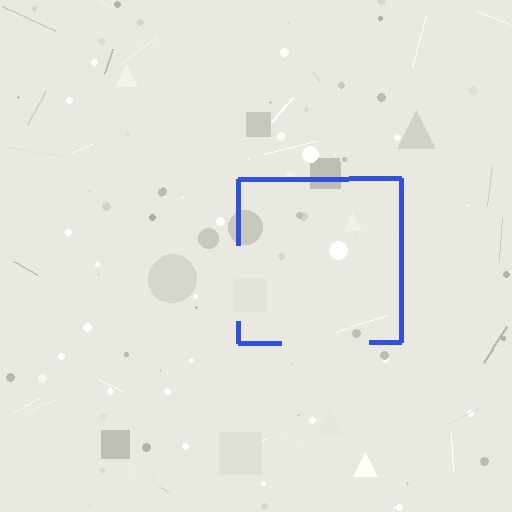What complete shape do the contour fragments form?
The contour fragments form a square.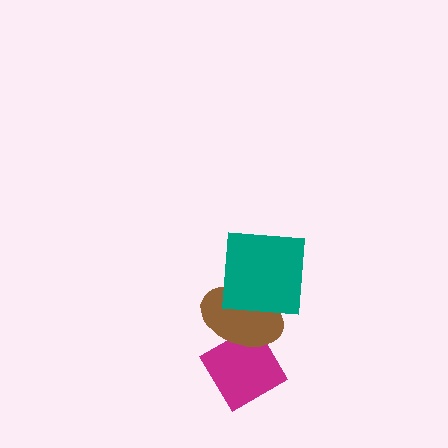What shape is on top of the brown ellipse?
The teal square is on top of the brown ellipse.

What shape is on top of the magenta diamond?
The brown ellipse is on top of the magenta diamond.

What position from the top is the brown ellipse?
The brown ellipse is 2nd from the top.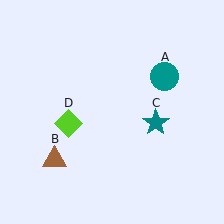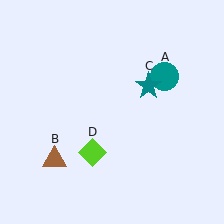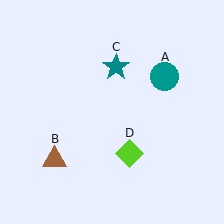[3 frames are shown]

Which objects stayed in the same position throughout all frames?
Teal circle (object A) and brown triangle (object B) remained stationary.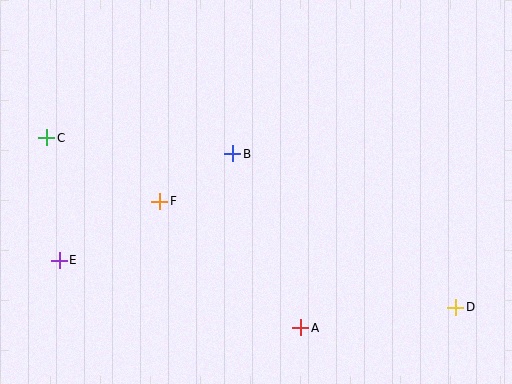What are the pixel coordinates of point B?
Point B is at (233, 154).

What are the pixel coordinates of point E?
Point E is at (59, 260).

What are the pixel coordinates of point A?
Point A is at (301, 328).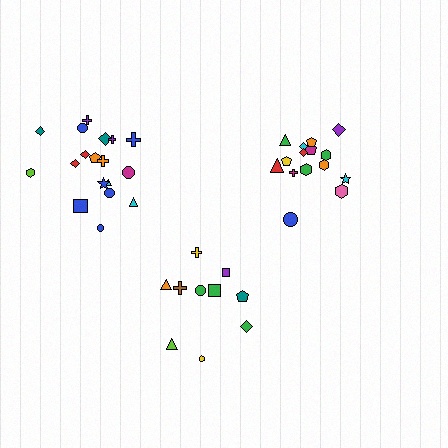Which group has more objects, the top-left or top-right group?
The top-left group.